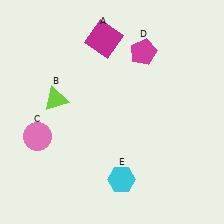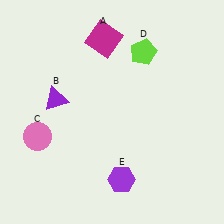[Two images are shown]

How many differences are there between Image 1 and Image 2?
There are 3 differences between the two images.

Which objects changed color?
B changed from lime to purple. D changed from magenta to lime. E changed from cyan to purple.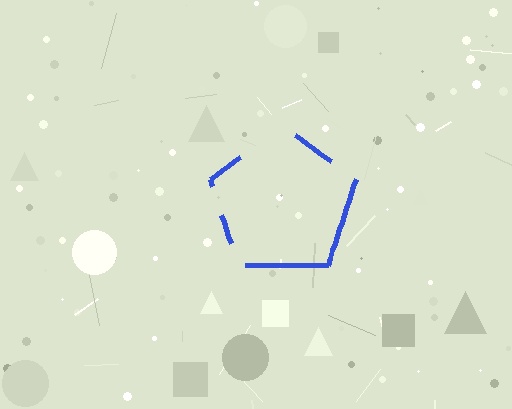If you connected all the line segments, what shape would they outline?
They would outline a pentagon.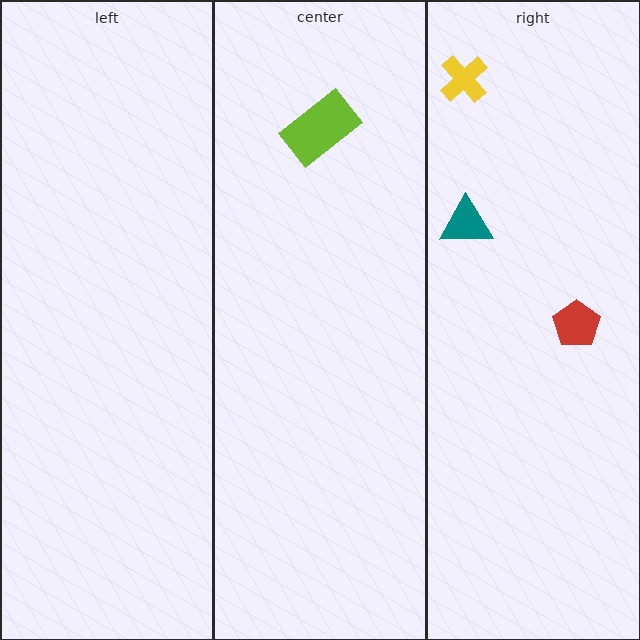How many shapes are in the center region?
1.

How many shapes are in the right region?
3.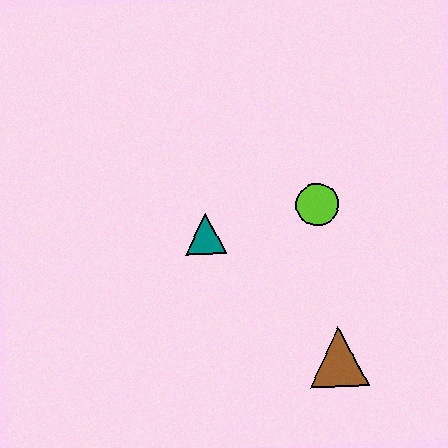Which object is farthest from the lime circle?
The brown triangle is farthest from the lime circle.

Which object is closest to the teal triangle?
The lime circle is closest to the teal triangle.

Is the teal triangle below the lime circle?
Yes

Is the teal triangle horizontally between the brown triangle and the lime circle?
No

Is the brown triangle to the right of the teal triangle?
Yes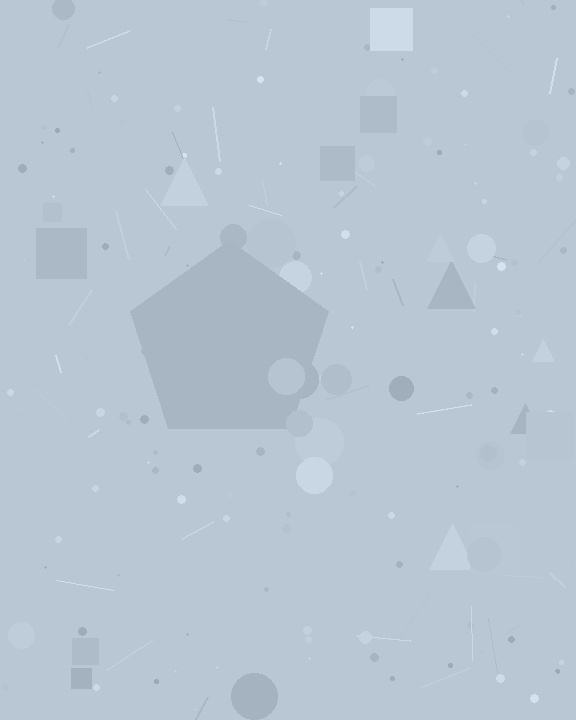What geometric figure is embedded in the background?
A pentagon is embedded in the background.